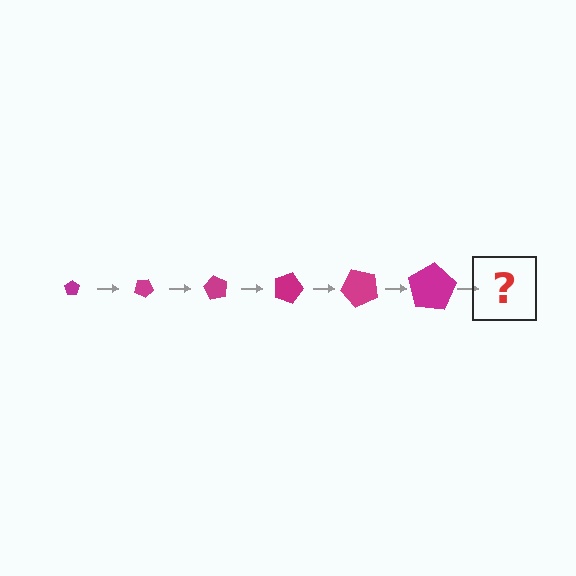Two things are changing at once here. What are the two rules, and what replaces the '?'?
The two rules are that the pentagon grows larger each step and it rotates 30 degrees each step. The '?' should be a pentagon, larger than the previous one and rotated 180 degrees from the start.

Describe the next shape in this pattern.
It should be a pentagon, larger than the previous one and rotated 180 degrees from the start.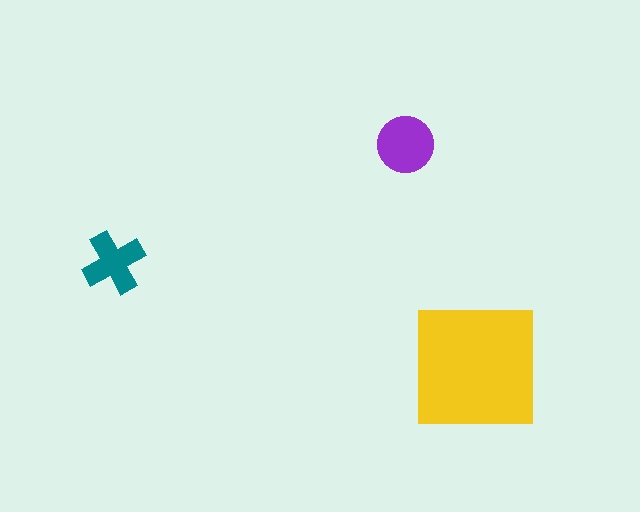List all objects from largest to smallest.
The yellow square, the purple circle, the teal cross.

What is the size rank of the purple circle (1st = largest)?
2nd.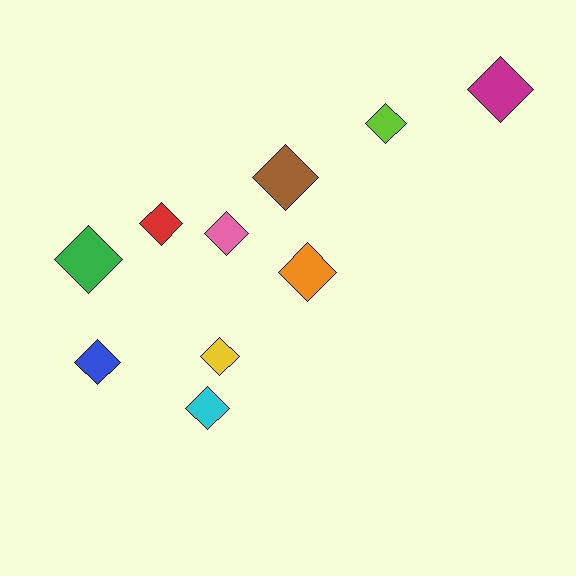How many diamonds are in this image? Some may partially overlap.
There are 10 diamonds.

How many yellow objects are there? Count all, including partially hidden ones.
There is 1 yellow object.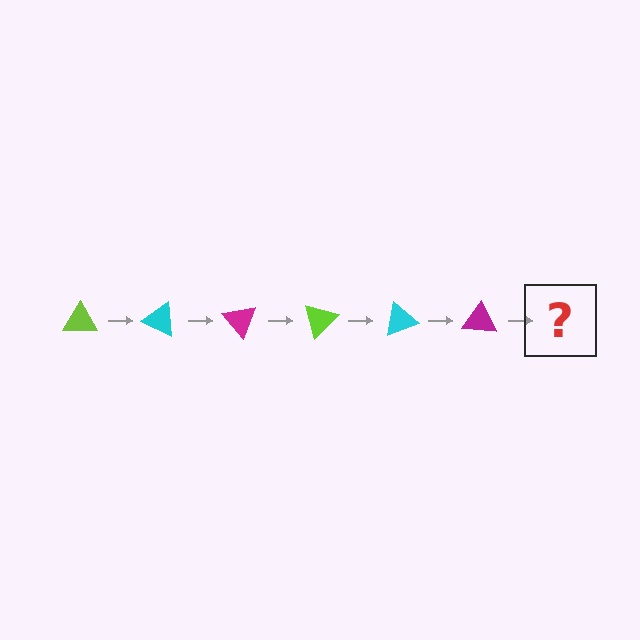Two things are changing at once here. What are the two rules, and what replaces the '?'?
The two rules are that it rotates 25 degrees each step and the color cycles through lime, cyan, and magenta. The '?' should be a lime triangle, rotated 150 degrees from the start.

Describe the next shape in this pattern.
It should be a lime triangle, rotated 150 degrees from the start.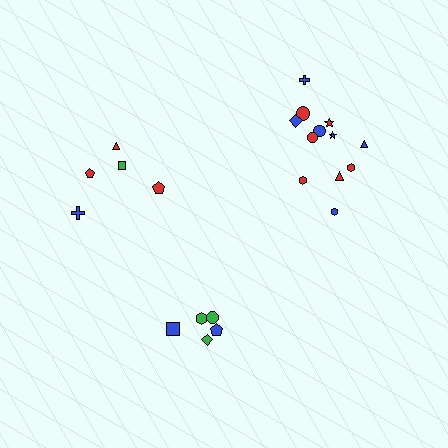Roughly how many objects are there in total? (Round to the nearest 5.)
Roughly 20 objects in total.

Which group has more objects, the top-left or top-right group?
The top-right group.